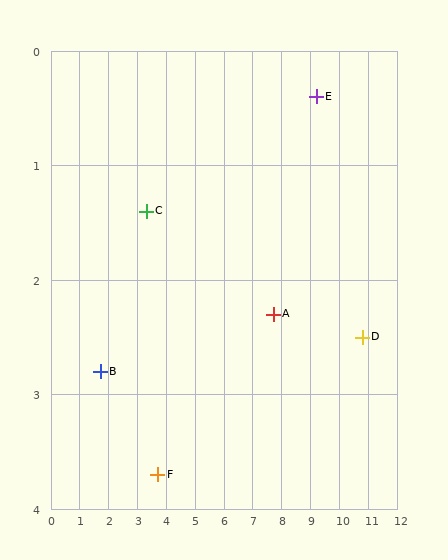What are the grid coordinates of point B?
Point B is at approximately (1.7, 2.8).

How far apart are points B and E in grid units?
Points B and E are about 7.9 grid units apart.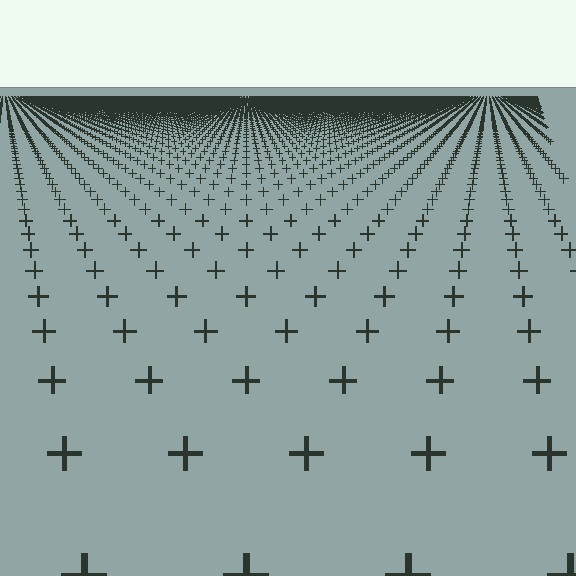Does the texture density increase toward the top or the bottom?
Density increases toward the top.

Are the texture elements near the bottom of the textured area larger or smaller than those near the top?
Larger. Near the bottom, elements are closer to the viewer and appear at a bigger on-screen size.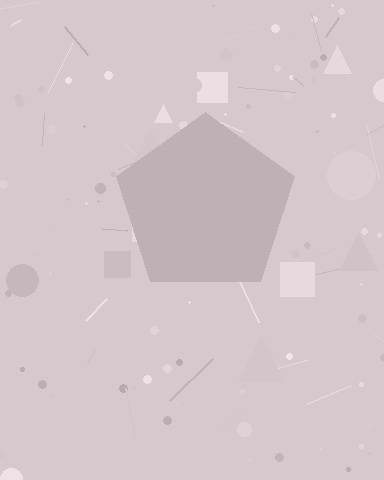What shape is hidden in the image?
A pentagon is hidden in the image.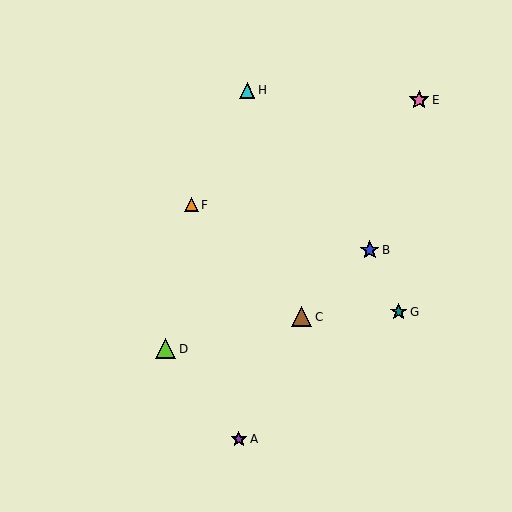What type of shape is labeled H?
Shape H is a cyan triangle.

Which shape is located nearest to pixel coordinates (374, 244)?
The blue star (labeled B) at (370, 250) is nearest to that location.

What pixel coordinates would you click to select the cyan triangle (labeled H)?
Click at (247, 90) to select the cyan triangle H.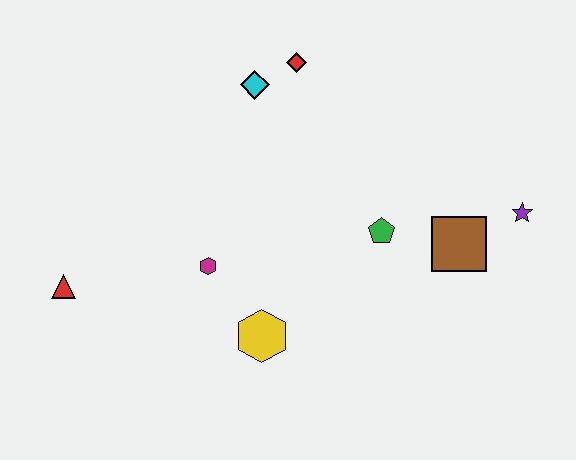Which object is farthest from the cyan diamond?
The purple star is farthest from the cyan diamond.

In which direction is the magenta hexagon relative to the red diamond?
The magenta hexagon is below the red diamond.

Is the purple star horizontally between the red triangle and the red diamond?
No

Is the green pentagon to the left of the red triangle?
No